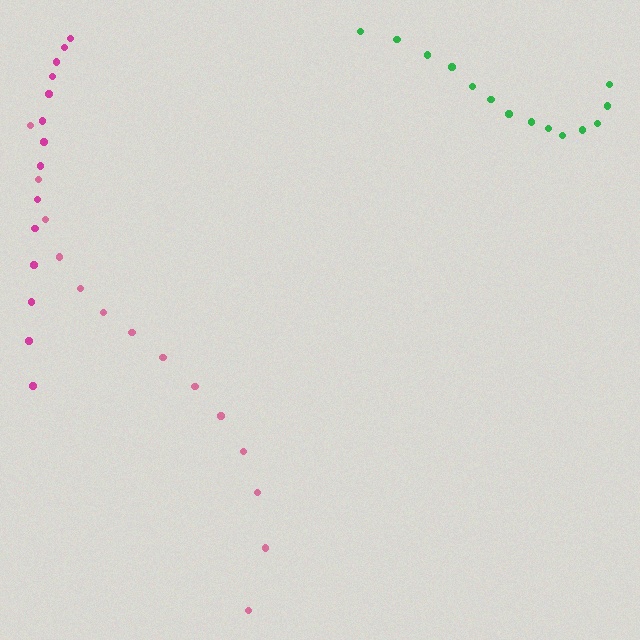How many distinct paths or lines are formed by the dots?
There are 3 distinct paths.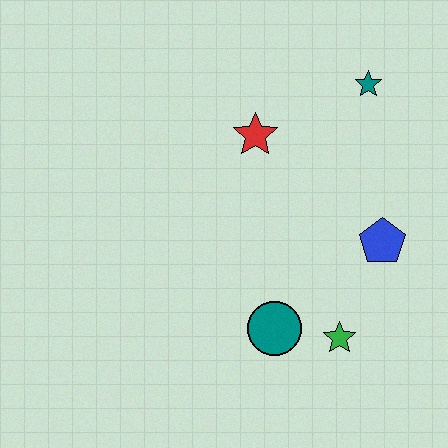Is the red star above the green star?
Yes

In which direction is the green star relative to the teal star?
The green star is below the teal star.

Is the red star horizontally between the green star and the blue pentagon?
No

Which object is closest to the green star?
The teal circle is closest to the green star.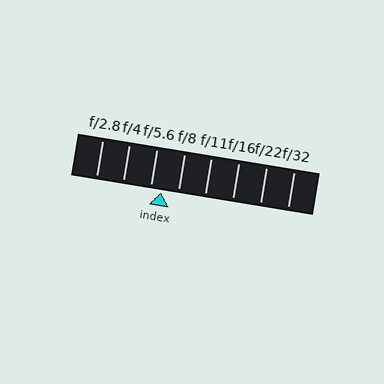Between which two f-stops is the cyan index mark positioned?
The index mark is between f/5.6 and f/8.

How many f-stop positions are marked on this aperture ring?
There are 8 f-stop positions marked.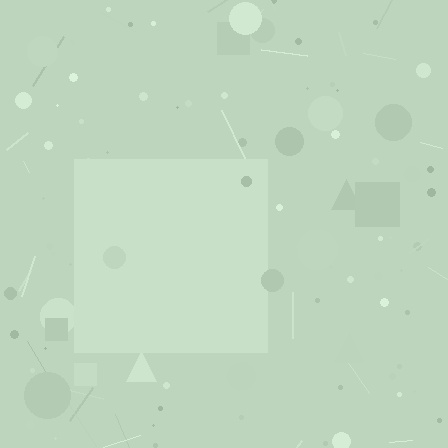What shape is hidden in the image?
A square is hidden in the image.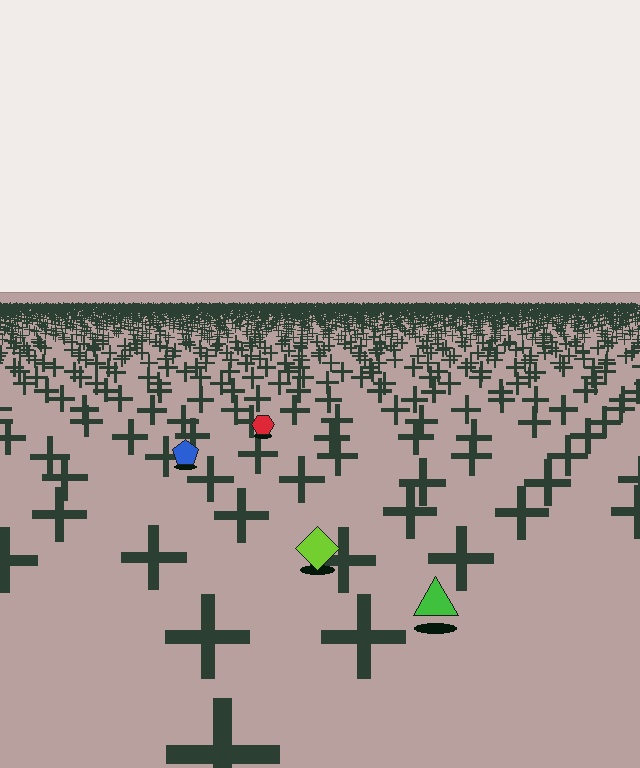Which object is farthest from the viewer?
The red hexagon is farthest from the viewer. It appears smaller and the ground texture around it is denser.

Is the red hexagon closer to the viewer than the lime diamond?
No. The lime diamond is closer — you can tell from the texture gradient: the ground texture is coarser near it.